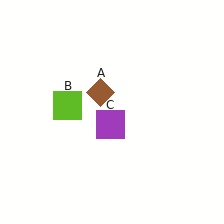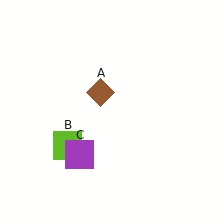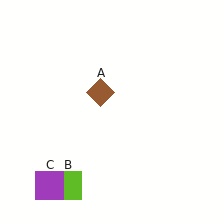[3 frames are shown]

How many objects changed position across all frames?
2 objects changed position: lime square (object B), purple square (object C).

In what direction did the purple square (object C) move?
The purple square (object C) moved down and to the left.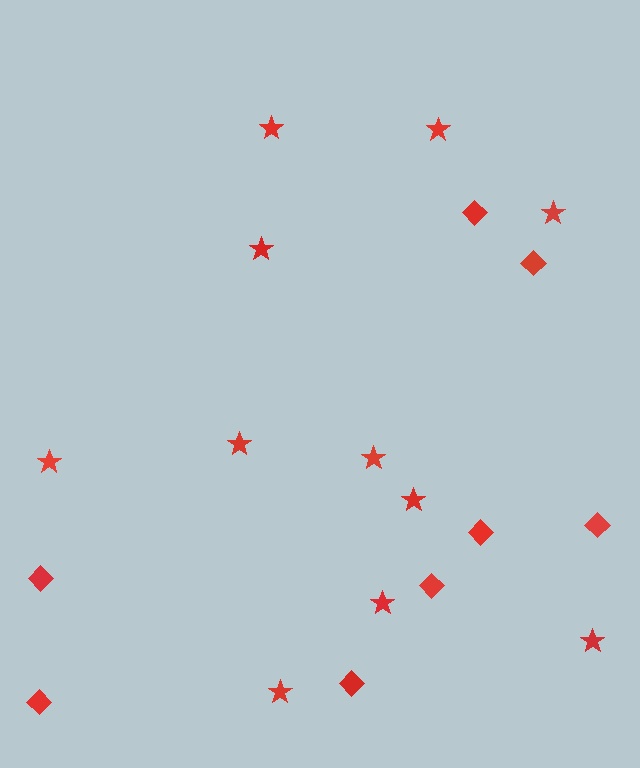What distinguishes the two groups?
There are 2 groups: one group of stars (11) and one group of diamonds (8).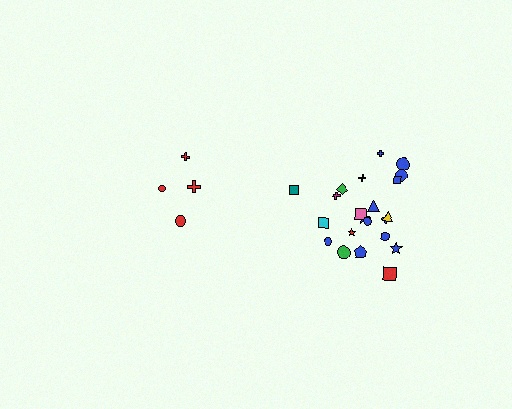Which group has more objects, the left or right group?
The right group.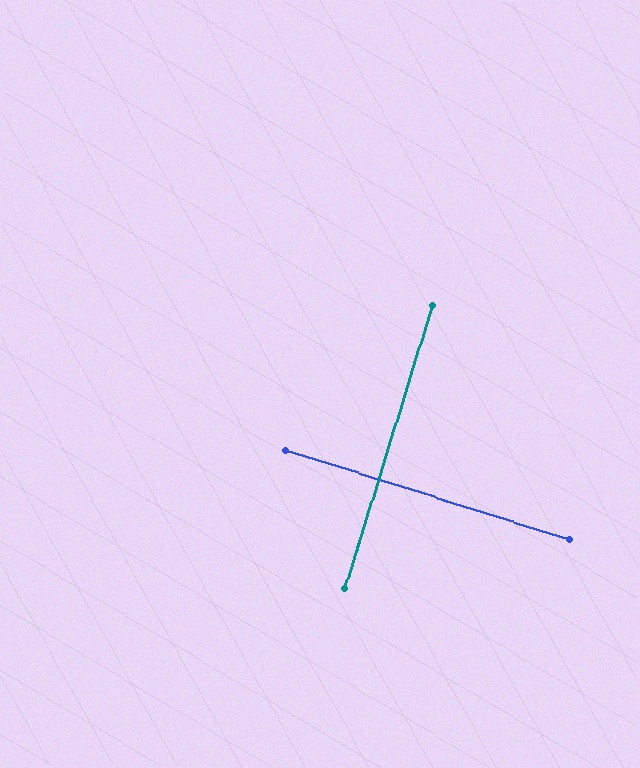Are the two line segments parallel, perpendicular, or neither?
Perpendicular — they meet at approximately 90°.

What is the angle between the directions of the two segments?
Approximately 90 degrees.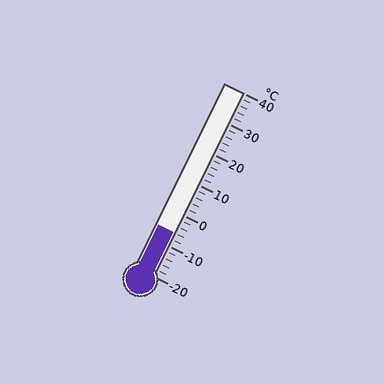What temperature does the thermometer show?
The thermometer shows approximately -6°C.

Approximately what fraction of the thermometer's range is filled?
The thermometer is filled to approximately 25% of its range.